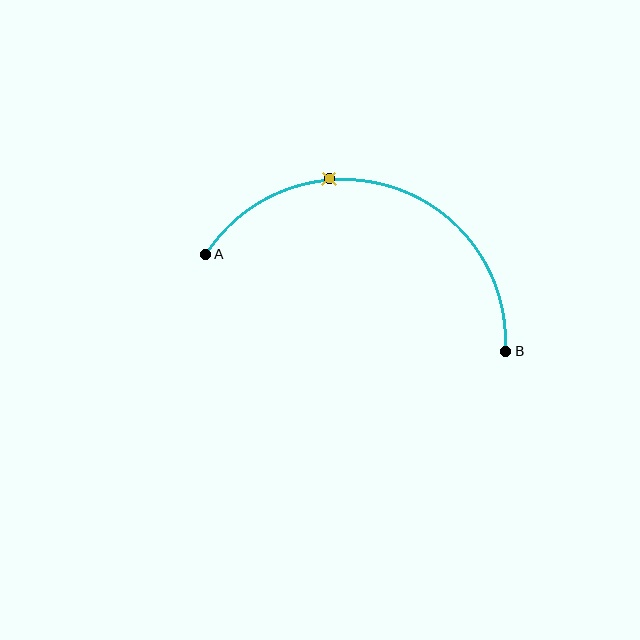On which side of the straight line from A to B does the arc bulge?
The arc bulges above the straight line connecting A and B.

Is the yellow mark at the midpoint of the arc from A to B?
No. The yellow mark lies on the arc but is closer to endpoint A. The arc midpoint would be at the point on the curve equidistant along the arc from both A and B.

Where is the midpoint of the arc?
The arc midpoint is the point on the curve farthest from the straight line joining A and B. It sits above that line.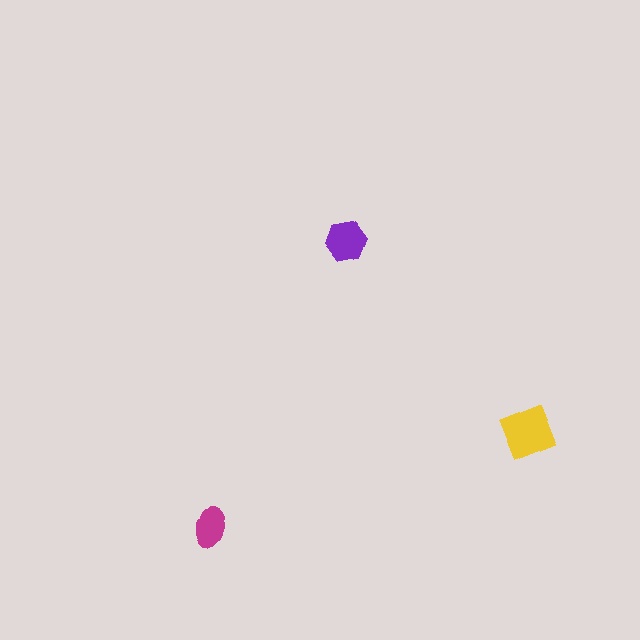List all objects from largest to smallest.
The yellow diamond, the purple hexagon, the magenta ellipse.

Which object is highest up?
The purple hexagon is topmost.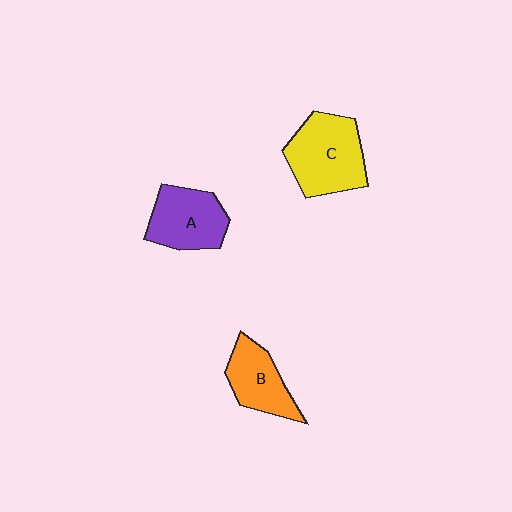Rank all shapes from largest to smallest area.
From largest to smallest: C (yellow), A (purple), B (orange).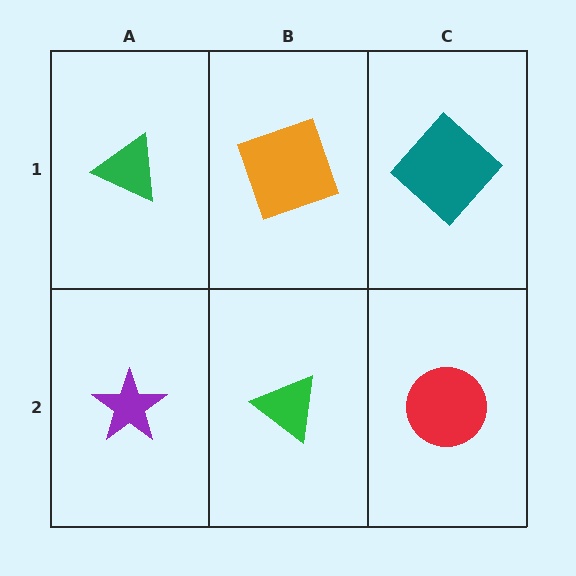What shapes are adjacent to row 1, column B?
A green triangle (row 2, column B), a green triangle (row 1, column A), a teal diamond (row 1, column C).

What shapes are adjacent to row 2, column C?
A teal diamond (row 1, column C), a green triangle (row 2, column B).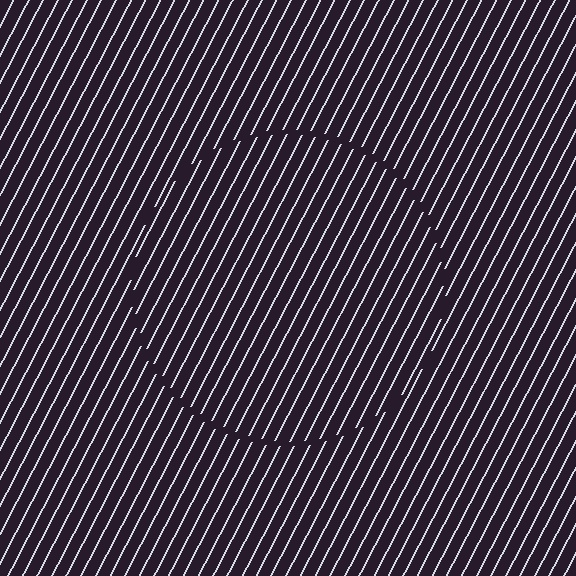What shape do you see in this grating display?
An illusory circle. The interior of the shape contains the same grating, shifted by half a period — the contour is defined by the phase discontinuity where line-ends from the inner and outer gratings abut.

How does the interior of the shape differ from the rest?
The interior of the shape contains the same grating, shifted by half a period — the contour is defined by the phase discontinuity where line-ends from the inner and outer gratings abut.